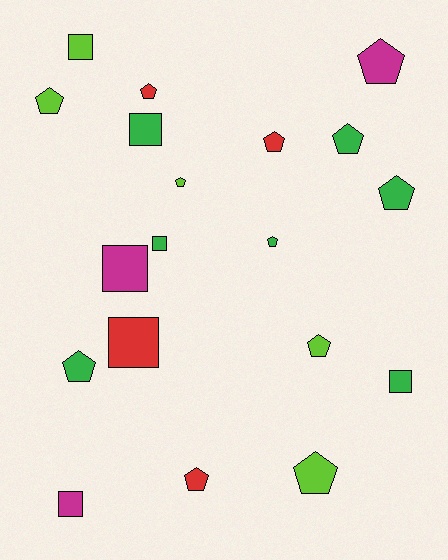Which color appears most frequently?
Green, with 7 objects.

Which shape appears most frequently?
Pentagon, with 12 objects.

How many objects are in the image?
There are 19 objects.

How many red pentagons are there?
There are 3 red pentagons.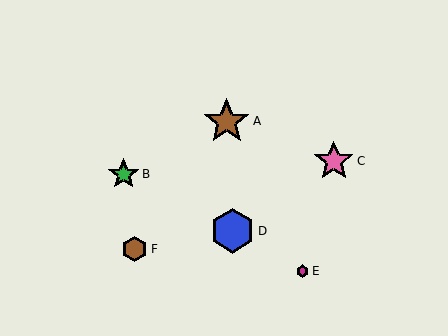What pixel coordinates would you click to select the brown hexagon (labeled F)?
Click at (135, 249) to select the brown hexagon F.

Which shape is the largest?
The brown star (labeled A) is the largest.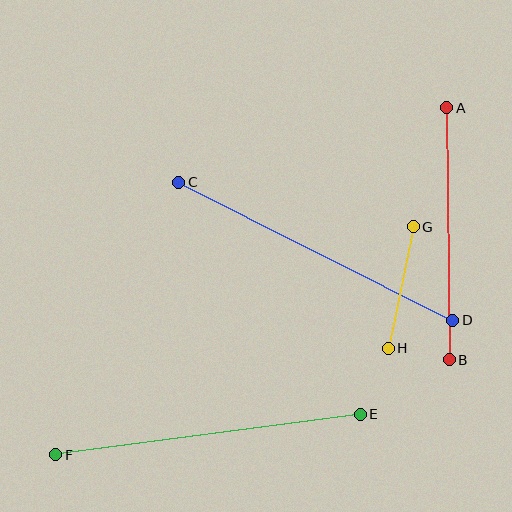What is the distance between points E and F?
The distance is approximately 307 pixels.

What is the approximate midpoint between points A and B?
The midpoint is at approximately (448, 234) pixels.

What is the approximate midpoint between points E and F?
The midpoint is at approximately (208, 434) pixels.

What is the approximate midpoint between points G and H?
The midpoint is at approximately (401, 287) pixels.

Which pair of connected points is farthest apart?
Points E and F are farthest apart.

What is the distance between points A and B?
The distance is approximately 252 pixels.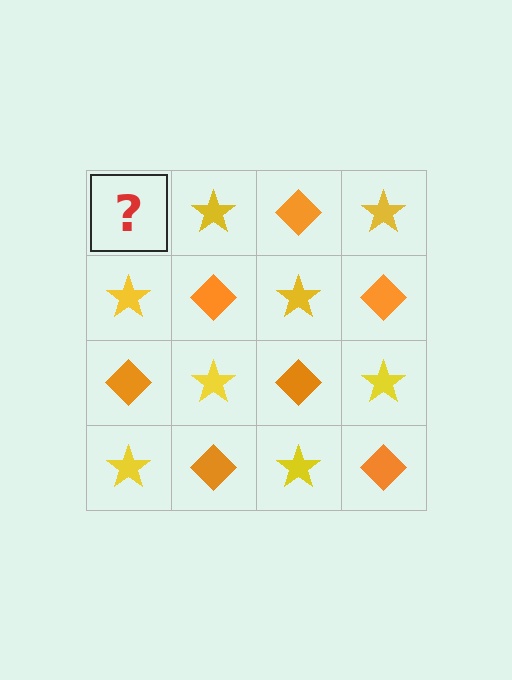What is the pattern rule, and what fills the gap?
The rule is that it alternates orange diamond and yellow star in a checkerboard pattern. The gap should be filled with an orange diamond.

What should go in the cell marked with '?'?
The missing cell should contain an orange diamond.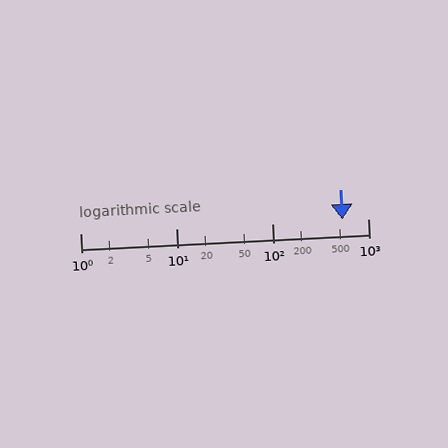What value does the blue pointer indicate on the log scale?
The pointer indicates approximately 540.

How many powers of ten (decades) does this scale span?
The scale spans 3 decades, from 1 to 1000.